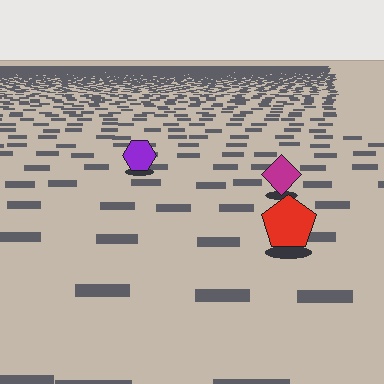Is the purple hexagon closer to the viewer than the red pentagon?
No. The red pentagon is closer — you can tell from the texture gradient: the ground texture is coarser near it.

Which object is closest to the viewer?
The red pentagon is closest. The texture marks near it are larger and more spread out.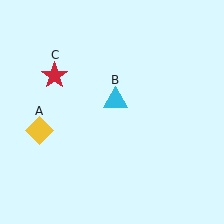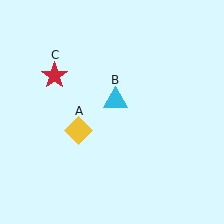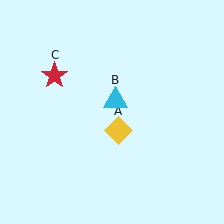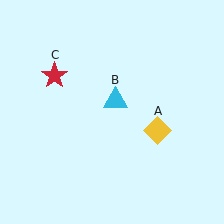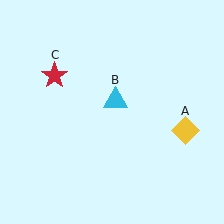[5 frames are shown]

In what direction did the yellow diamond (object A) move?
The yellow diamond (object A) moved right.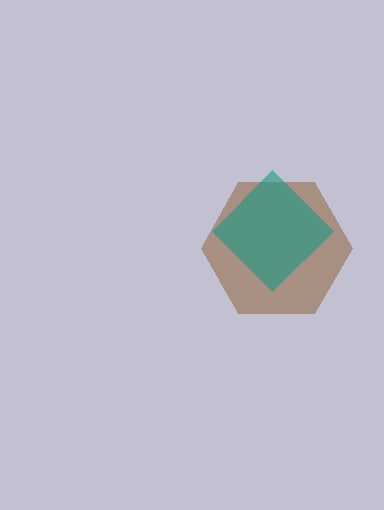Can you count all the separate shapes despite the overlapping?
Yes, there are 2 separate shapes.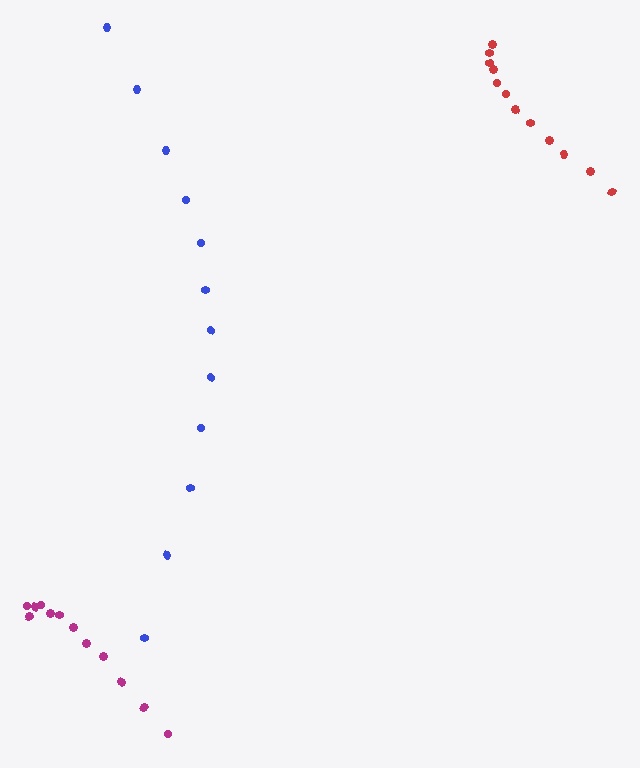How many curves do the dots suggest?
There are 3 distinct paths.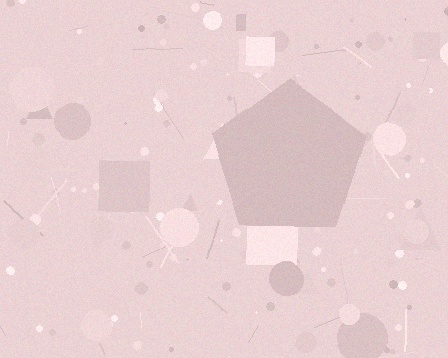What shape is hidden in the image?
A pentagon is hidden in the image.